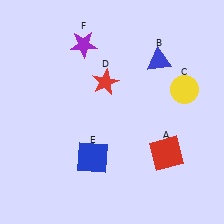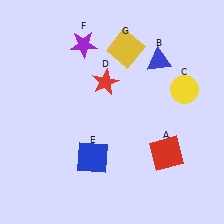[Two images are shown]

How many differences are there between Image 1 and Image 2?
There is 1 difference between the two images.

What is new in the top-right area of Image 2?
A yellow square (G) was added in the top-right area of Image 2.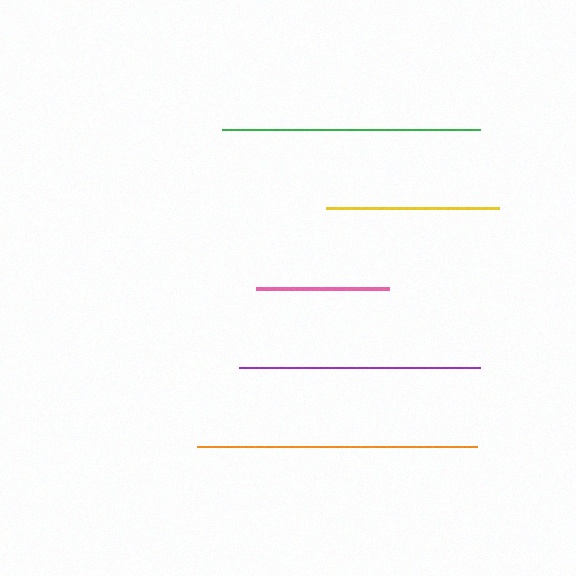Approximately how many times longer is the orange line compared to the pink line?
The orange line is approximately 2.1 times the length of the pink line.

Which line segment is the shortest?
The pink line is the shortest at approximately 133 pixels.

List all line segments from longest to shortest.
From longest to shortest: orange, green, purple, yellow, pink.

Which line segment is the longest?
The orange line is the longest at approximately 280 pixels.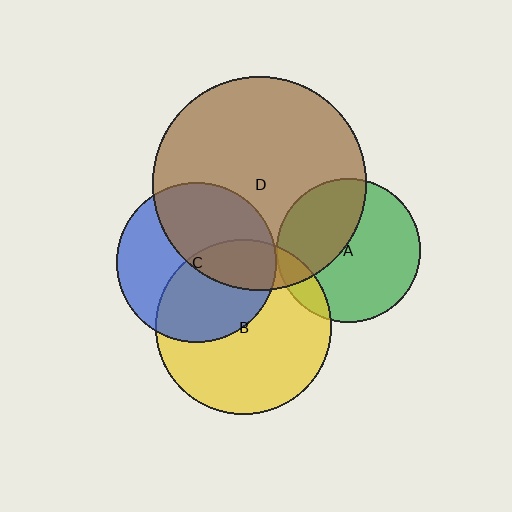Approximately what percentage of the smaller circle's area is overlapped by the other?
Approximately 40%.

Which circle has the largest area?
Circle D (brown).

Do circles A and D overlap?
Yes.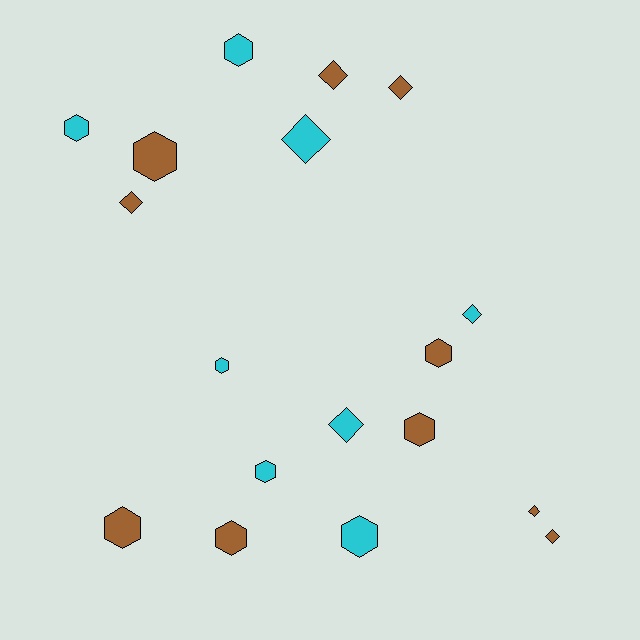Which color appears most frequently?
Brown, with 10 objects.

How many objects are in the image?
There are 18 objects.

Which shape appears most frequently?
Hexagon, with 10 objects.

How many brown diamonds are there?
There are 5 brown diamonds.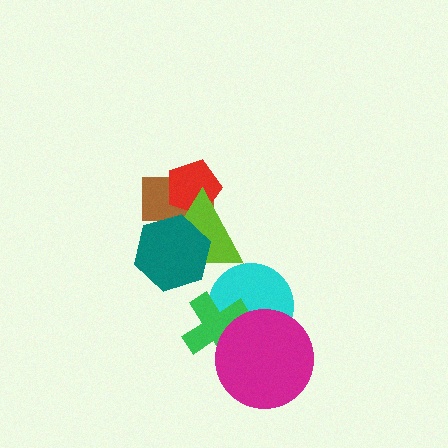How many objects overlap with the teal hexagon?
2 objects overlap with the teal hexagon.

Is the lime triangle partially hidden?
Yes, it is partially covered by another shape.